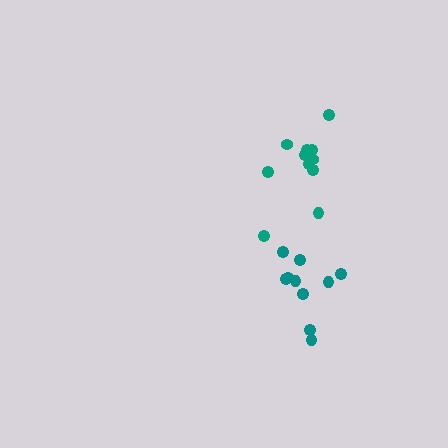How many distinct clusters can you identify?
There are 2 distinct clusters.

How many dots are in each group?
Group 1: 11 dots, Group 2: 10 dots (21 total).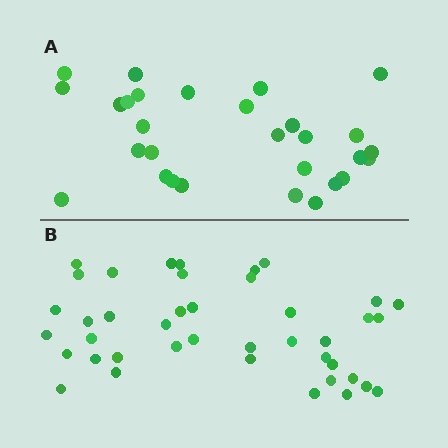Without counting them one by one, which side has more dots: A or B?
Region B (the bottom region) has more dots.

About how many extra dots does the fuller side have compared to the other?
Region B has roughly 12 or so more dots than region A.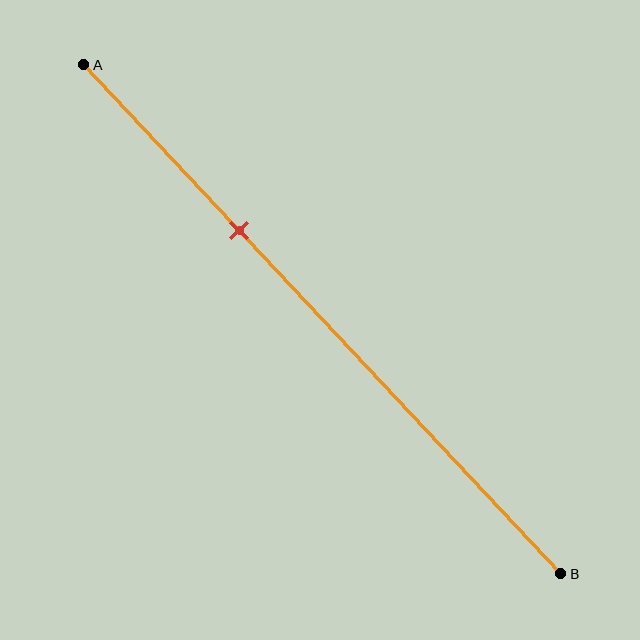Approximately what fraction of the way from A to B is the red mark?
The red mark is approximately 35% of the way from A to B.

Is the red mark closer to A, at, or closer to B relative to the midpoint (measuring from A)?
The red mark is closer to point A than the midpoint of segment AB.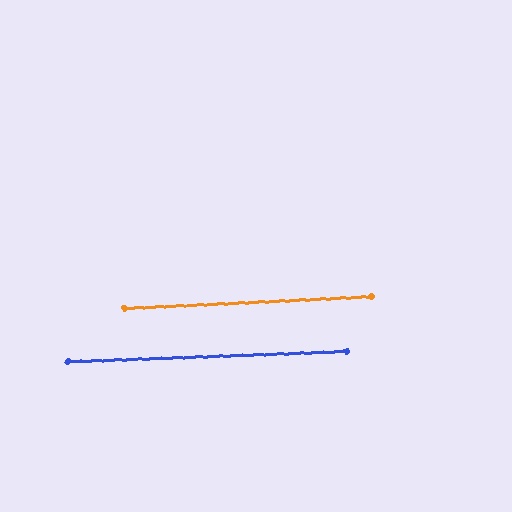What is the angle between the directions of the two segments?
Approximately 1 degree.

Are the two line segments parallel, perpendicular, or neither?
Parallel — their directions differ by only 0.6°.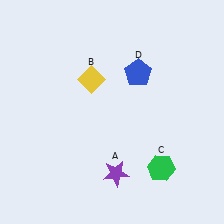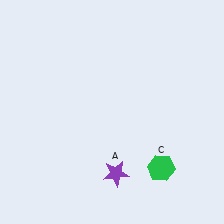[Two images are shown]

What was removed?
The yellow diamond (B), the blue pentagon (D) were removed in Image 2.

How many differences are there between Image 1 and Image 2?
There are 2 differences between the two images.